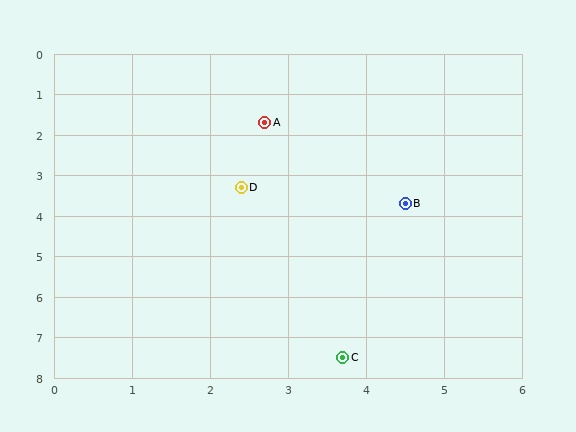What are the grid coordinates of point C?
Point C is at approximately (3.7, 7.5).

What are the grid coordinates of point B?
Point B is at approximately (4.5, 3.7).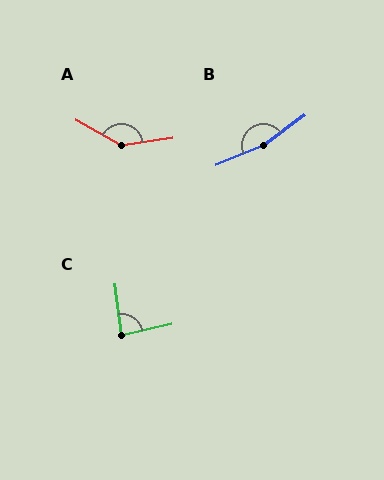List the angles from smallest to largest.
C (84°), A (143°), B (166°).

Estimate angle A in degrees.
Approximately 143 degrees.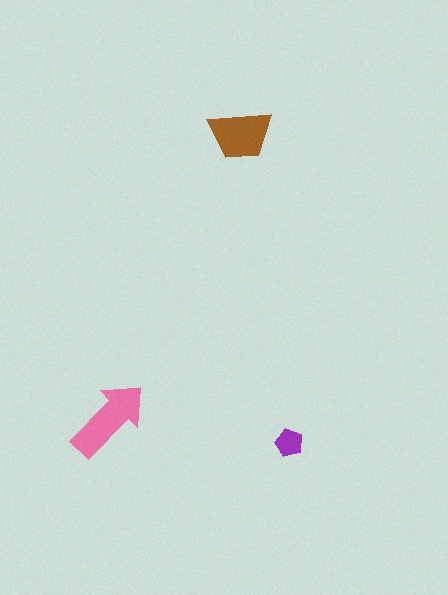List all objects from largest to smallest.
The pink arrow, the brown trapezoid, the purple pentagon.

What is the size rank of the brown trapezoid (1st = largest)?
2nd.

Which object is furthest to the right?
The purple pentagon is rightmost.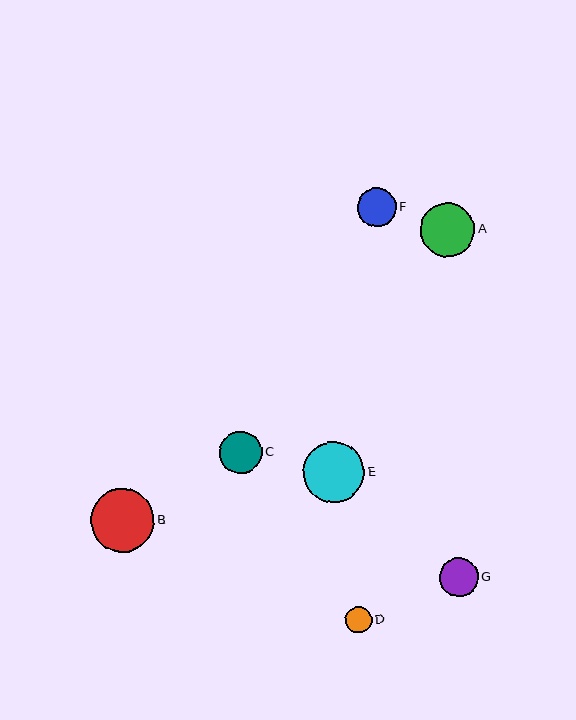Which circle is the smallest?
Circle D is the smallest with a size of approximately 27 pixels.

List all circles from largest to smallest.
From largest to smallest: B, E, A, C, G, F, D.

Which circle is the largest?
Circle B is the largest with a size of approximately 63 pixels.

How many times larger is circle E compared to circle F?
Circle E is approximately 1.6 times the size of circle F.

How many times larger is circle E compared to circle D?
Circle E is approximately 2.3 times the size of circle D.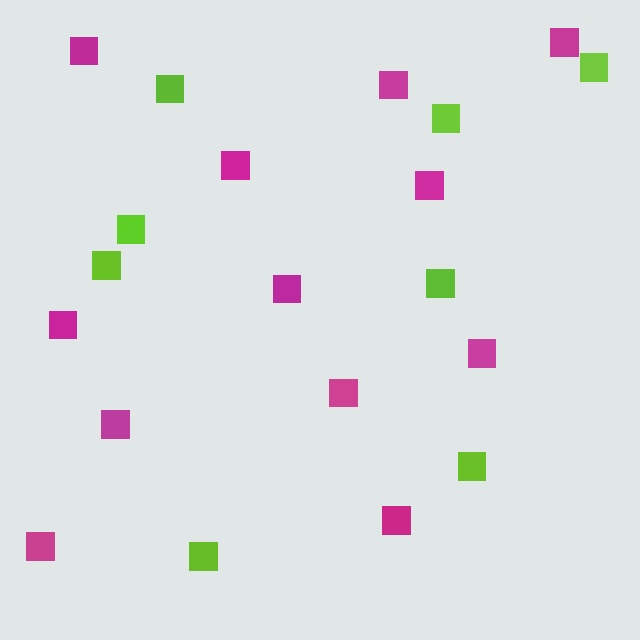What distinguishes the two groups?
There are 2 groups: one group of magenta squares (12) and one group of lime squares (8).